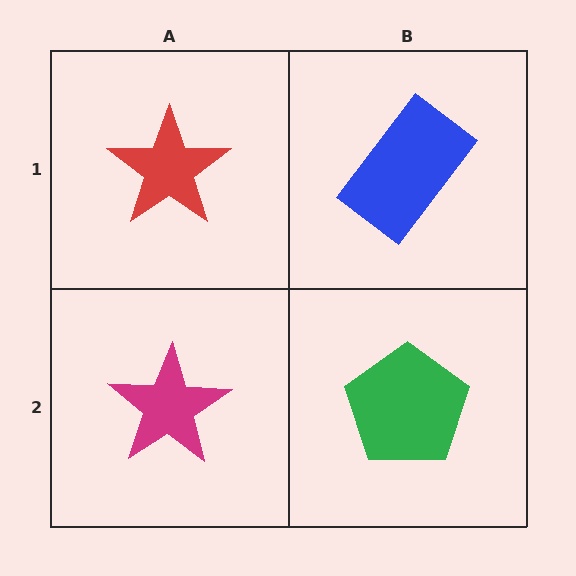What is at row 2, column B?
A green pentagon.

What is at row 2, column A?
A magenta star.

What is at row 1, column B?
A blue rectangle.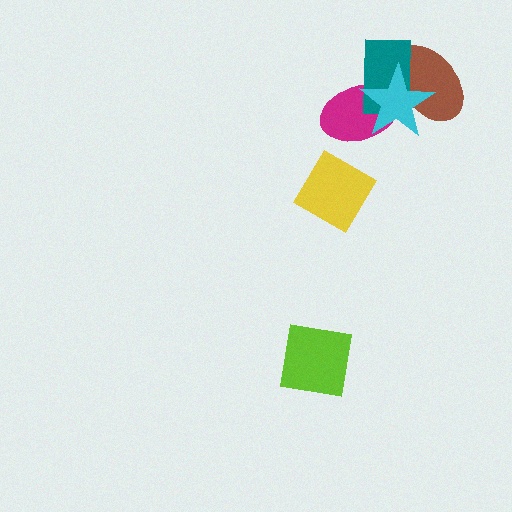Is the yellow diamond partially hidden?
No, no other shape covers it.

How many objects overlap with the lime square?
0 objects overlap with the lime square.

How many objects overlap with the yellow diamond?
0 objects overlap with the yellow diamond.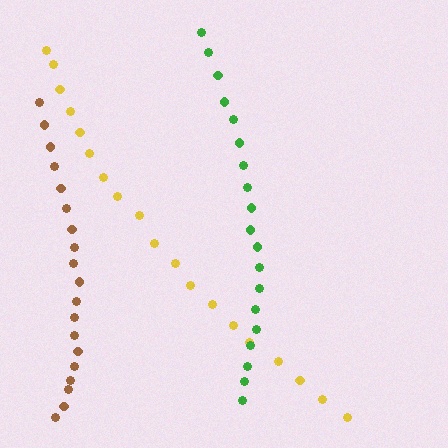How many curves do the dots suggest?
There are 3 distinct paths.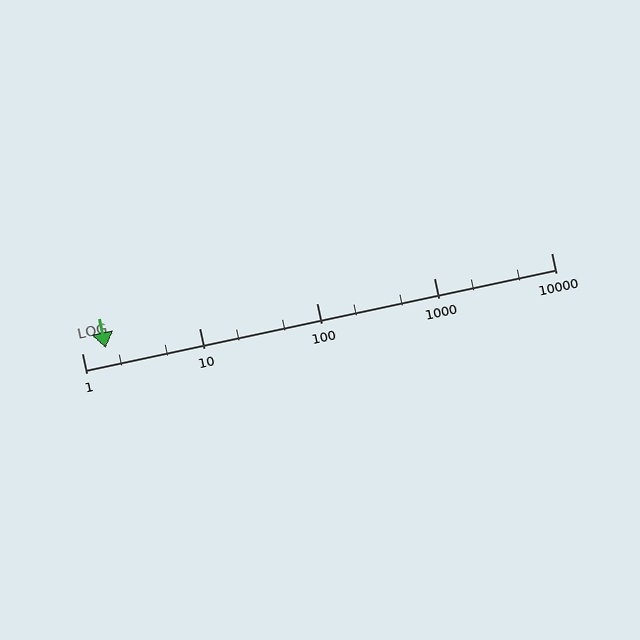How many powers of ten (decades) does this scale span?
The scale spans 4 decades, from 1 to 10000.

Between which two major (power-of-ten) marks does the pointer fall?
The pointer is between 1 and 10.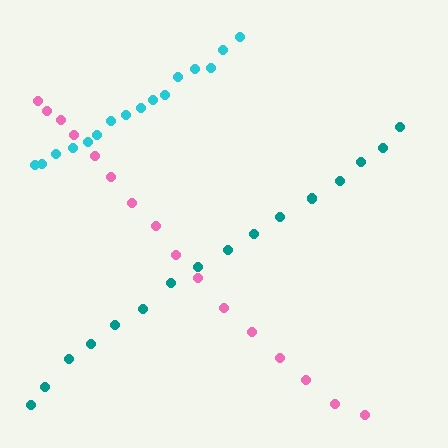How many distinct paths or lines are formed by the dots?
There are 3 distinct paths.